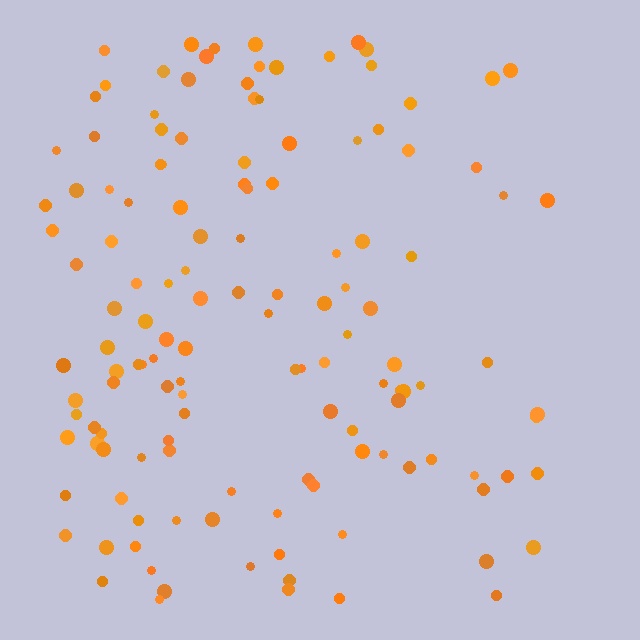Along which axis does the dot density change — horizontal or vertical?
Horizontal.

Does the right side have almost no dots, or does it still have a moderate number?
Still a moderate number, just noticeably fewer than the left.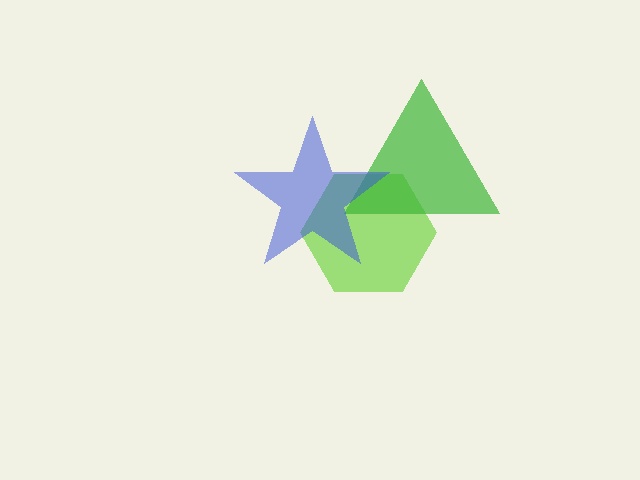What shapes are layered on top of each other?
The layered shapes are: a lime hexagon, a green triangle, a blue star.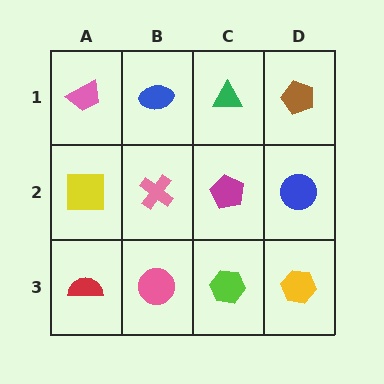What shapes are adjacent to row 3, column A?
A yellow square (row 2, column A), a pink circle (row 3, column B).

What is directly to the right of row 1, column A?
A blue ellipse.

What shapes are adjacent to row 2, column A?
A pink trapezoid (row 1, column A), a red semicircle (row 3, column A), a pink cross (row 2, column B).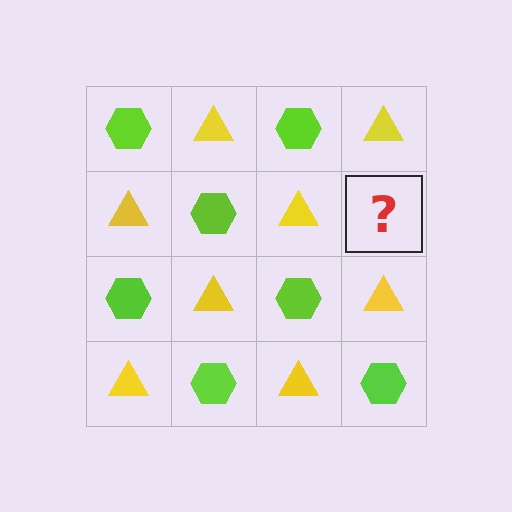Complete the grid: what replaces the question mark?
The question mark should be replaced with a lime hexagon.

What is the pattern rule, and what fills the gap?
The rule is that it alternates lime hexagon and yellow triangle in a checkerboard pattern. The gap should be filled with a lime hexagon.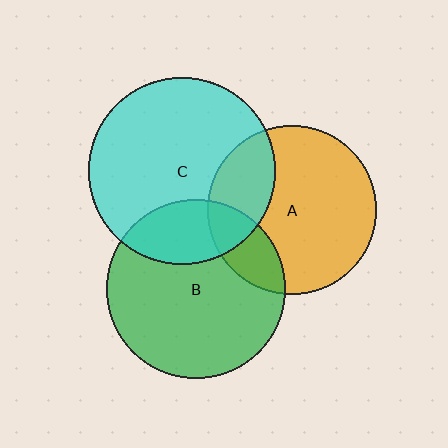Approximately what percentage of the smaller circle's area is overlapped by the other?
Approximately 20%.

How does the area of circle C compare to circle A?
Approximately 1.2 times.